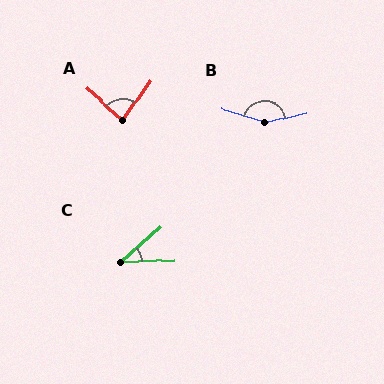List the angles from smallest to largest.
C (39°), A (84°), B (150°).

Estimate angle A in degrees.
Approximately 84 degrees.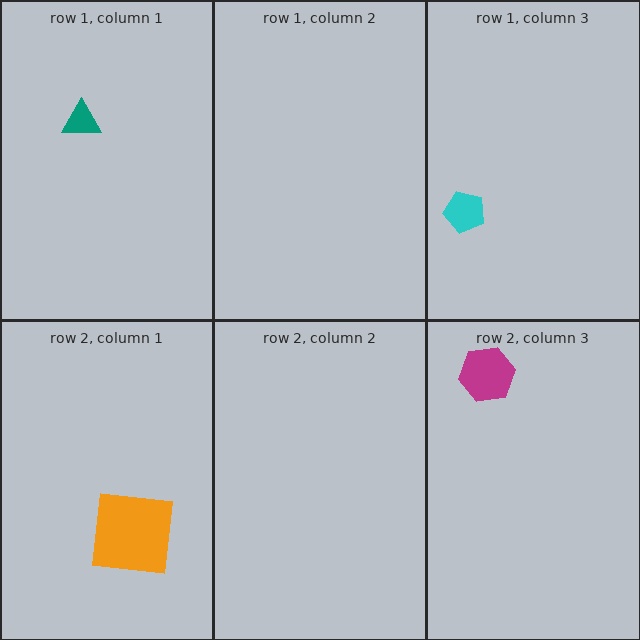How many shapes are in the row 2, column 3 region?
1.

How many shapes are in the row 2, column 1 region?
1.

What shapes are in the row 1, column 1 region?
The teal triangle.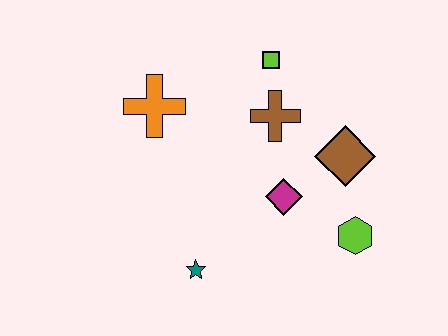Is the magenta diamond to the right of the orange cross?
Yes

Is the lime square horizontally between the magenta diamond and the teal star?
Yes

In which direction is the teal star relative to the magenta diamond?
The teal star is to the left of the magenta diamond.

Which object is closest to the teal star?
The magenta diamond is closest to the teal star.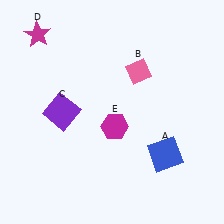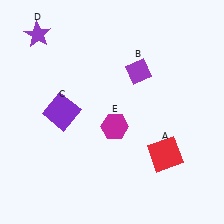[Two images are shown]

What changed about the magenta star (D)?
In Image 1, D is magenta. In Image 2, it changed to purple.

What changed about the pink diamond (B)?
In Image 1, B is pink. In Image 2, it changed to purple.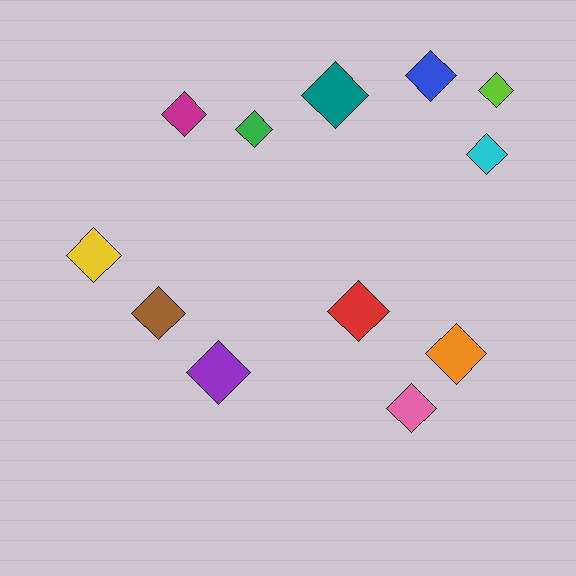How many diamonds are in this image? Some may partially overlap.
There are 12 diamonds.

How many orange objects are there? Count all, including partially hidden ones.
There is 1 orange object.